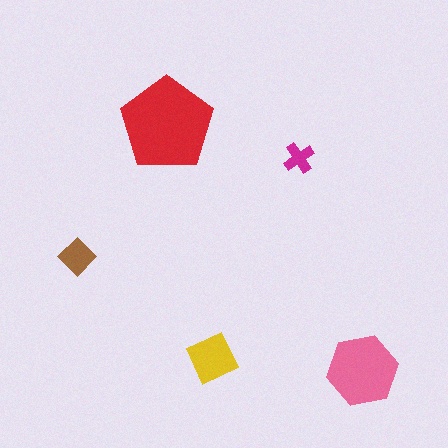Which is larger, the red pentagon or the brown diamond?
The red pentagon.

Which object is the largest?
The red pentagon.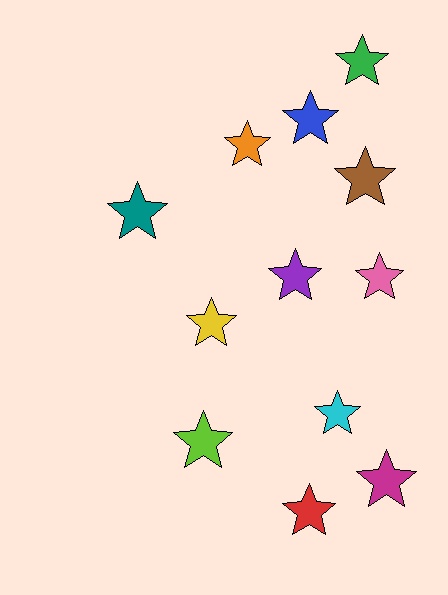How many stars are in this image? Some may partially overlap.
There are 12 stars.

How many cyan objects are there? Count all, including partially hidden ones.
There is 1 cyan object.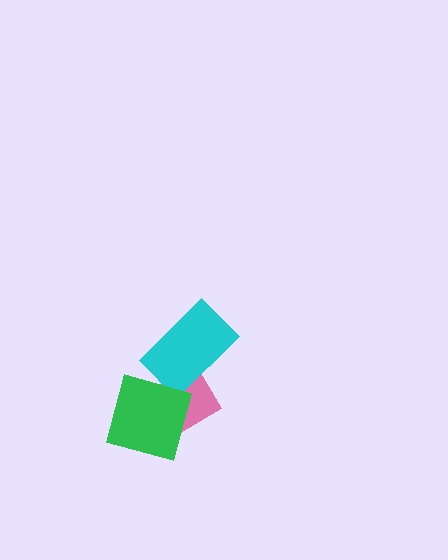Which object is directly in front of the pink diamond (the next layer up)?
The cyan rectangle is directly in front of the pink diamond.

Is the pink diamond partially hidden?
Yes, it is partially covered by another shape.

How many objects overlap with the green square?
1 object overlaps with the green square.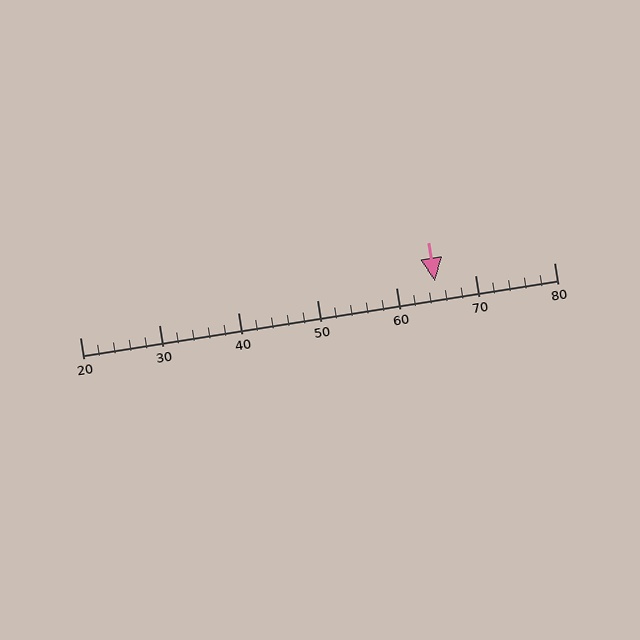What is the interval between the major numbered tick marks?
The major tick marks are spaced 10 units apart.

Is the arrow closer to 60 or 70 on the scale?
The arrow is closer to 60.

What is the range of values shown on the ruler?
The ruler shows values from 20 to 80.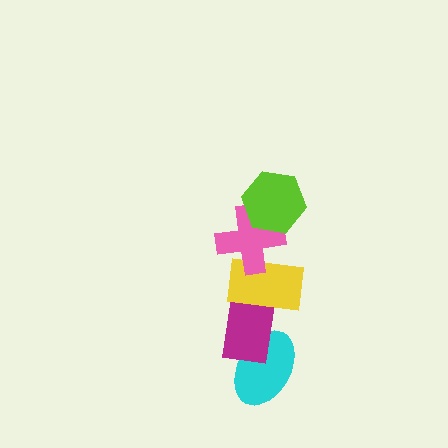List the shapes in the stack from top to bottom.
From top to bottom: the lime hexagon, the pink cross, the yellow rectangle, the magenta rectangle, the cyan ellipse.